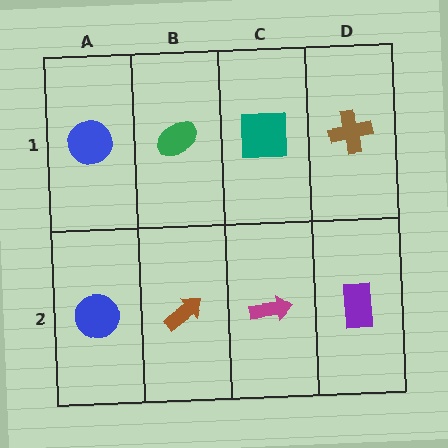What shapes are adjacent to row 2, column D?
A brown cross (row 1, column D), a magenta arrow (row 2, column C).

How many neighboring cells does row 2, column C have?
3.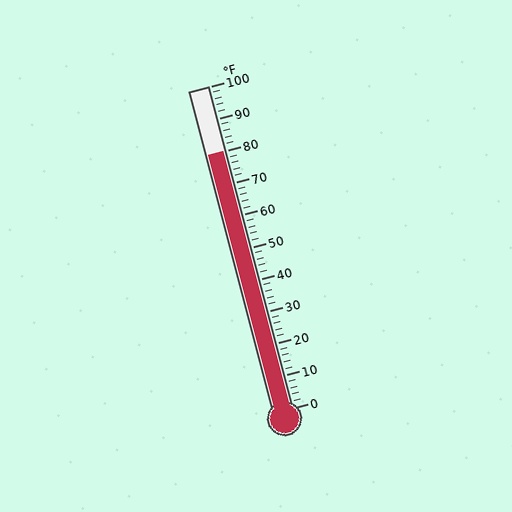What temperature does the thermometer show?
The thermometer shows approximately 80°F.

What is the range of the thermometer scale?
The thermometer scale ranges from 0°F to 100°F.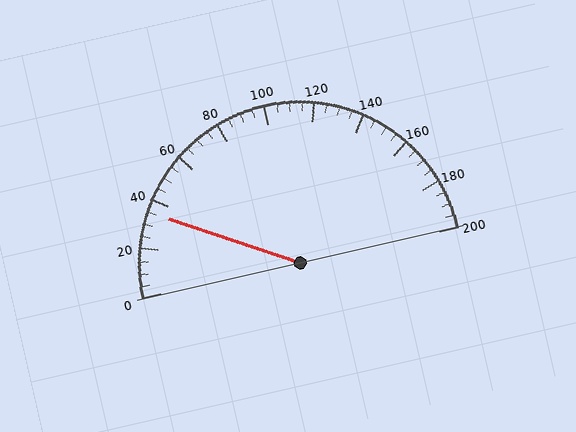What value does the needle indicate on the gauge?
The needle indicates approximately 35.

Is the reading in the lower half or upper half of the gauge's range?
The reading is in the lower half of the range (0 to 200).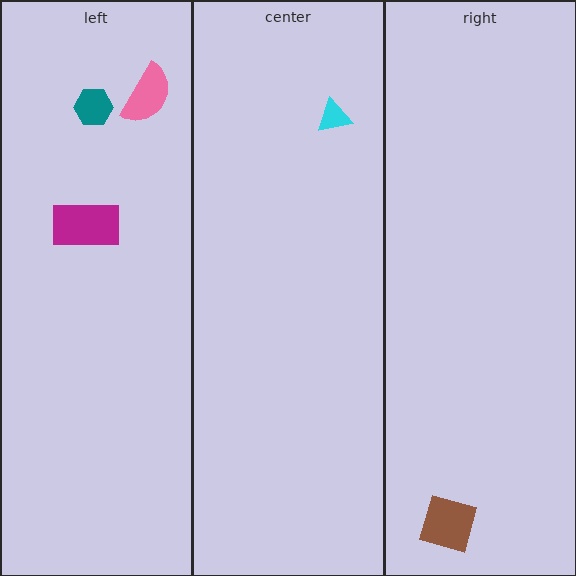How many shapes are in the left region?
3.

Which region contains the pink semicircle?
The left region.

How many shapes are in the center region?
1.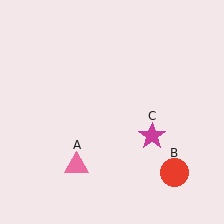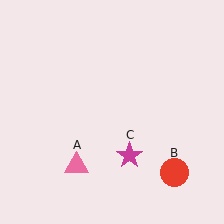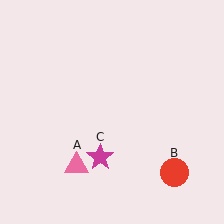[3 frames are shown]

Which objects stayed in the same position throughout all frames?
Pink triangle (object A) and red circle (object B) remained stationary.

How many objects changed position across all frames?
1 object changed position: magenta star (object C).